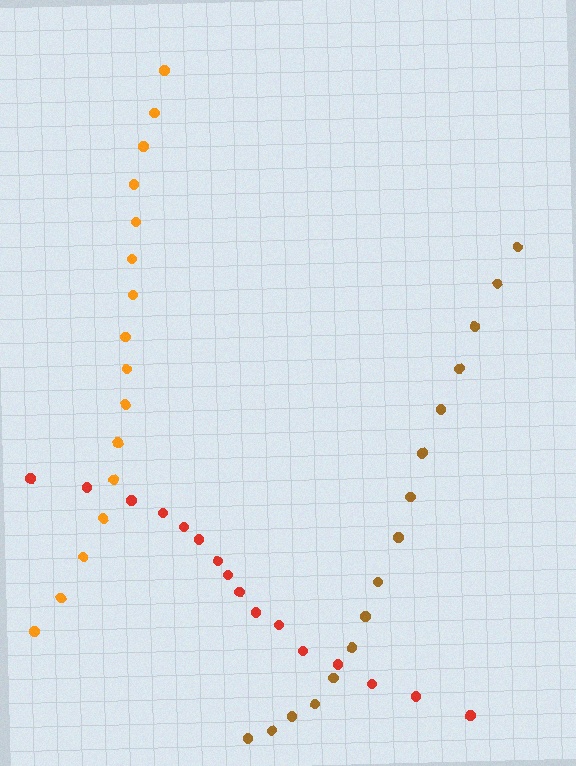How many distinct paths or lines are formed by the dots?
There are 3 distinct paths.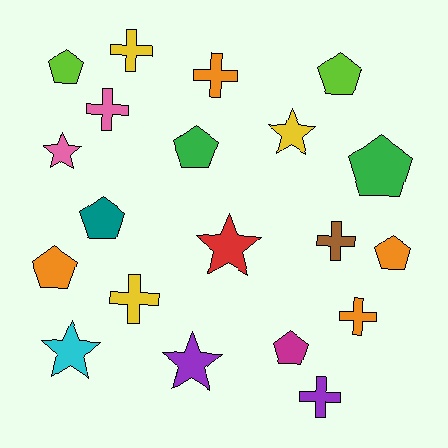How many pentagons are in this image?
There are 8 pentagons.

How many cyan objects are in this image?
There is 1 cyan object.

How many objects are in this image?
There are 20 objects.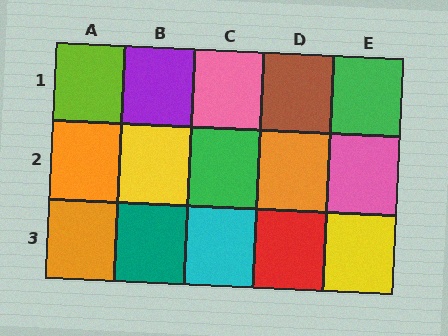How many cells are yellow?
2 cells are yellow.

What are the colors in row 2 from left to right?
Orange, yellow, green, orange, pink.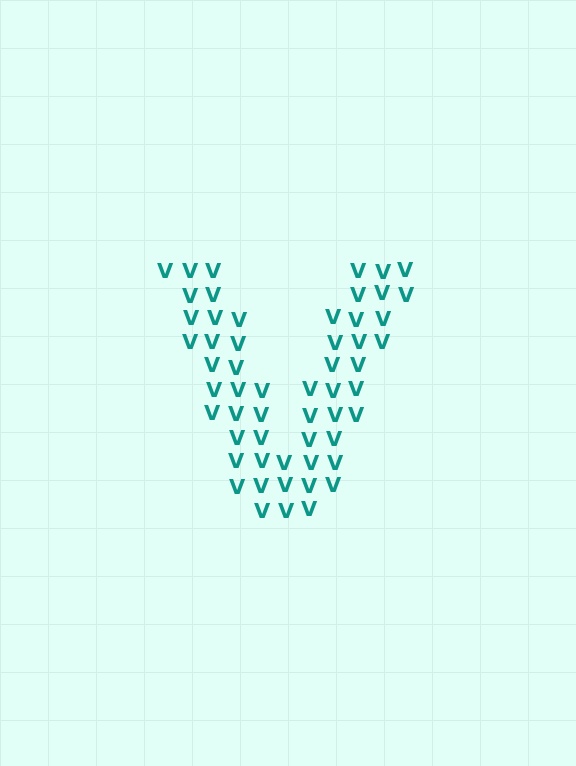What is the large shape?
The large shape is the letter V.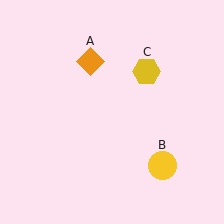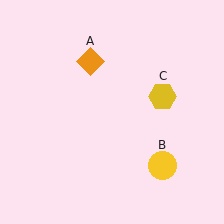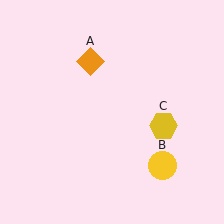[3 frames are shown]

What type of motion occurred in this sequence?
The yellow hexagon (object C) rotated clockwise around the center of the scene.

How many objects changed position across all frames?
1 object changed position: yellow hexagon (object C).